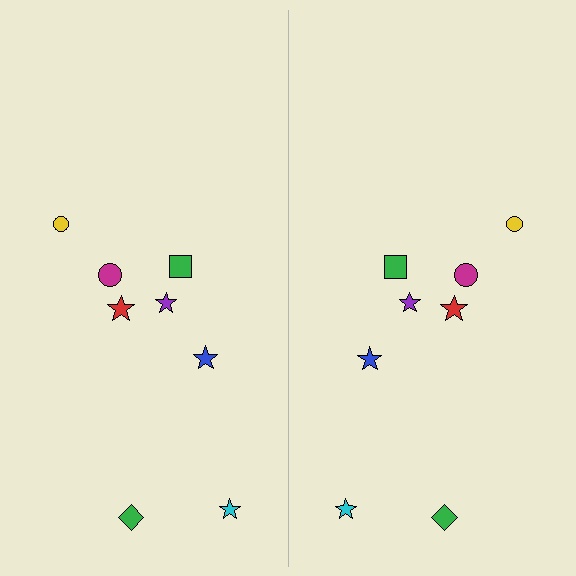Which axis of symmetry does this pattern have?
The pattern has a vertical axis of symmetry running through the center of the image.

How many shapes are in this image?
There are 16 shapes in this image.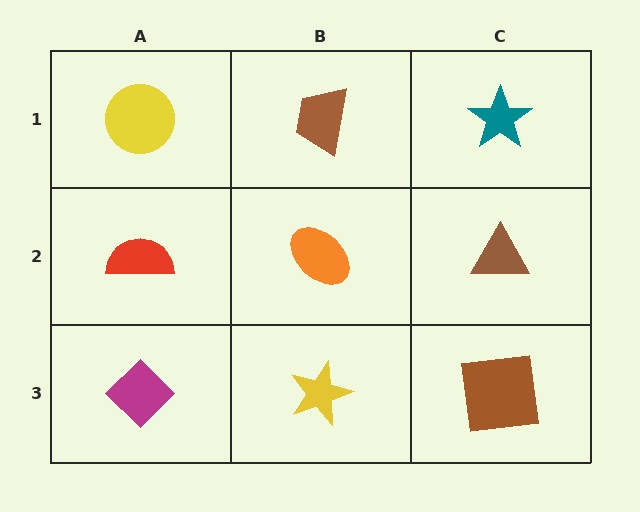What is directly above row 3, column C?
A brown triangle.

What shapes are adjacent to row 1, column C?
A brown triangle (row 2, column C), a brown trapezoid (row 1, column B).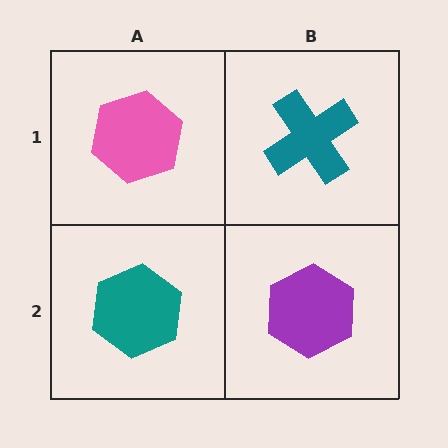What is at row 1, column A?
A pink hexagon.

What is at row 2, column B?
A purple hexagon.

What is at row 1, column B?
A teal cross.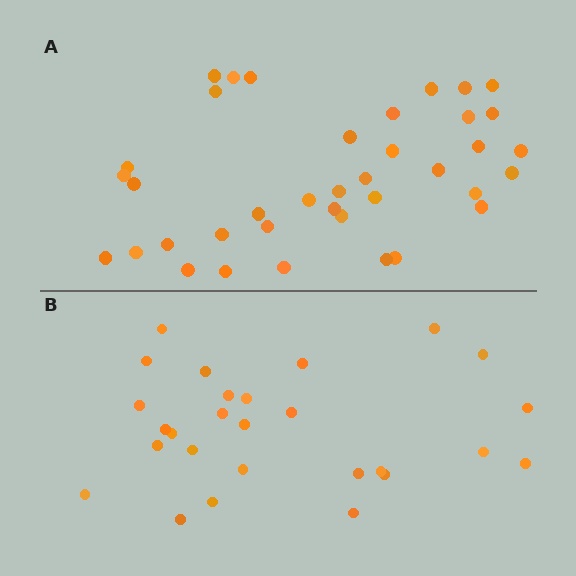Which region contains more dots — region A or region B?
Region A (the top region) has more dots.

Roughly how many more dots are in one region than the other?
Region A has roughly 12 or so more dots than region B.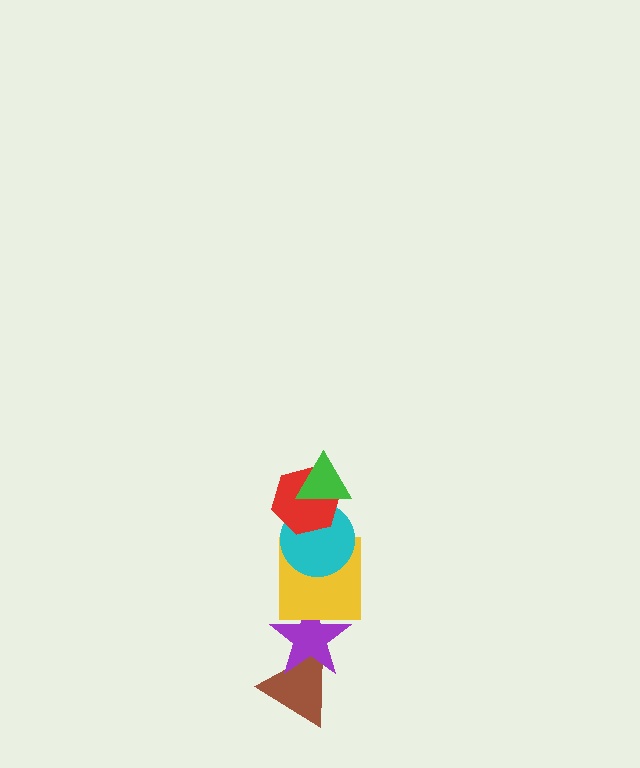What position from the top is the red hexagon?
The red hexagon is 2nd from the top.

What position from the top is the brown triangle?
The brown triangle is 6th from the top.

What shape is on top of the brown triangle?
The purple star is on top of the brown triangle.